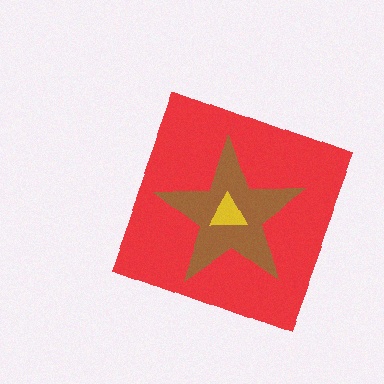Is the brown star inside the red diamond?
Yes.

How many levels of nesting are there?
3.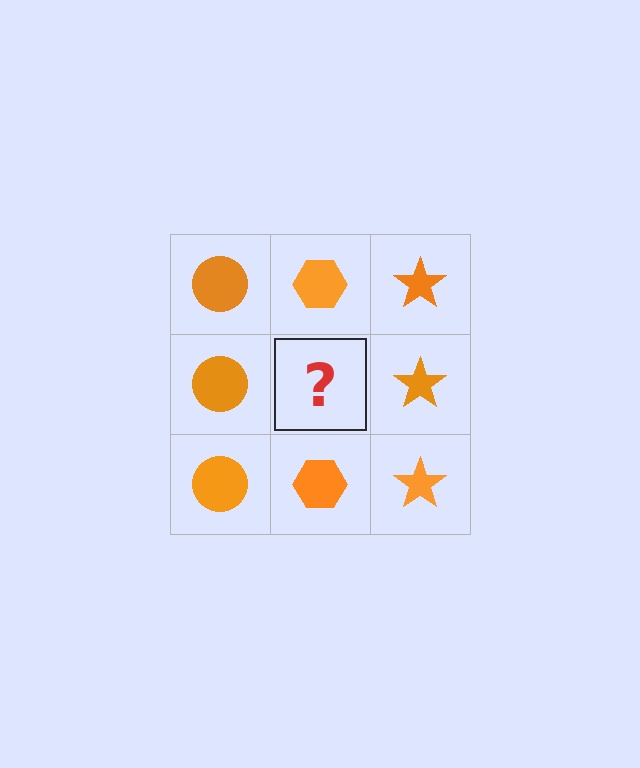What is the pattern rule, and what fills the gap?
The rule is that each column has a consistent shape. The gap should be filled with an orange hexagon.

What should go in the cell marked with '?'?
The missing cell should contain an orange hexagon.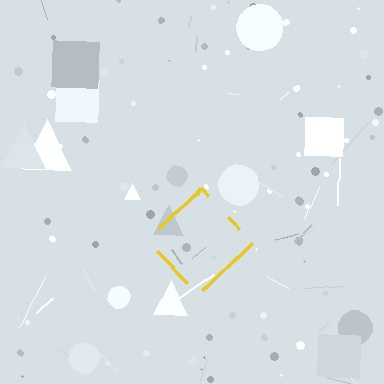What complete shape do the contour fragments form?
The contour fragments form a diamond.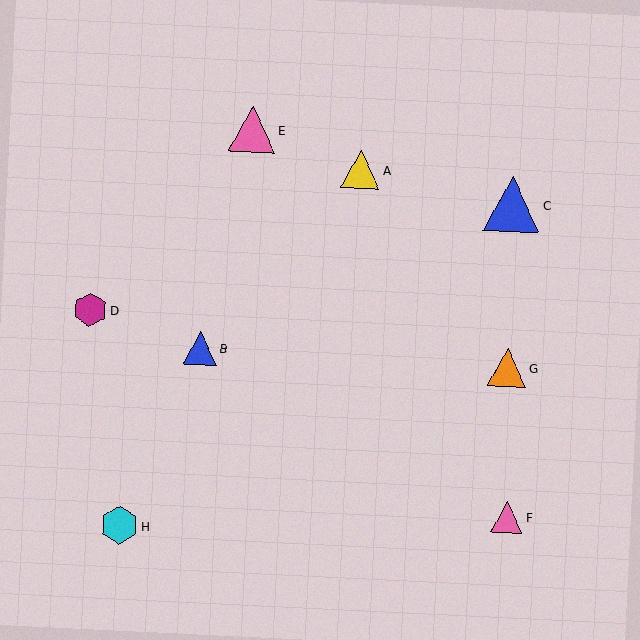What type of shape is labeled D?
Shape D is a magenta hexagon.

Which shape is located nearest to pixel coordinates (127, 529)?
The cyan hexagon (labeled H) at (120, 525) is nearest to that location.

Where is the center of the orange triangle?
The center of the orange triangle is at (507, 368).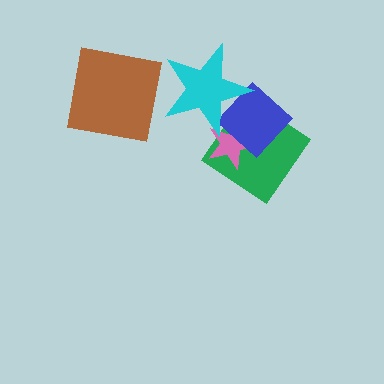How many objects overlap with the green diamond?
3 objects overlap with the green diamond.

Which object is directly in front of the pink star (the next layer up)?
The blue diamond is directly in front of the pink star.